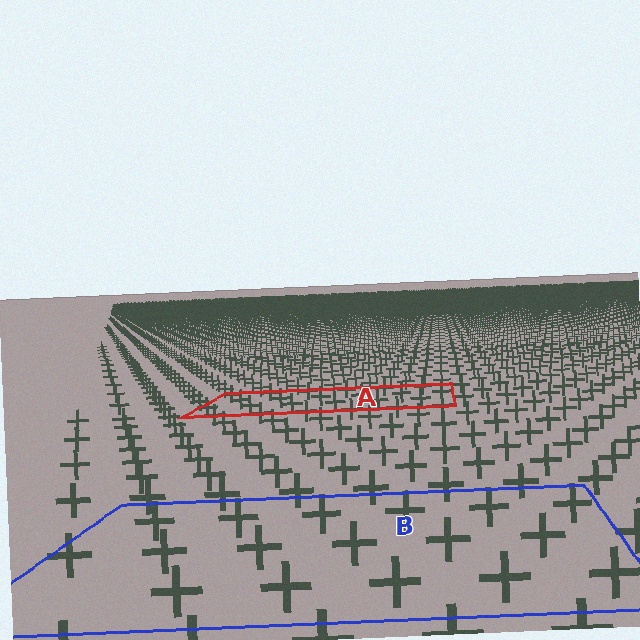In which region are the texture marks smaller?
The texture marks are smaller in region A, because it is farther away.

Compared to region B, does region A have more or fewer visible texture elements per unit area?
Region A has more texture elements per unit area — they are packed more densely because it is farther away.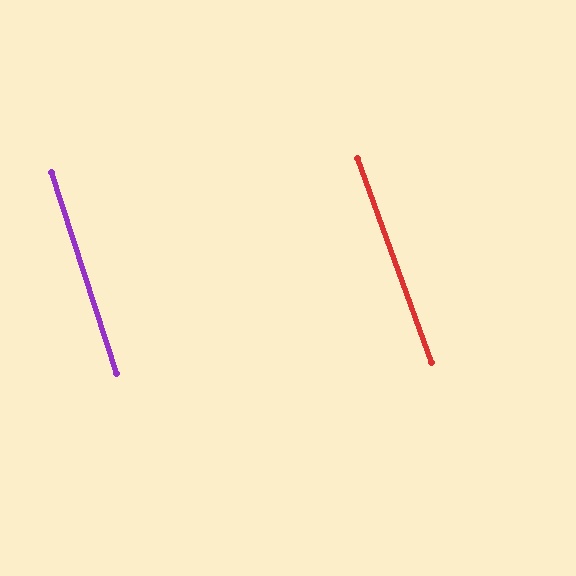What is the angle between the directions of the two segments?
Approximately 2 degrees.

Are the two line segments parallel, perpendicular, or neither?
Parallel — their directions differ by only 1.9°.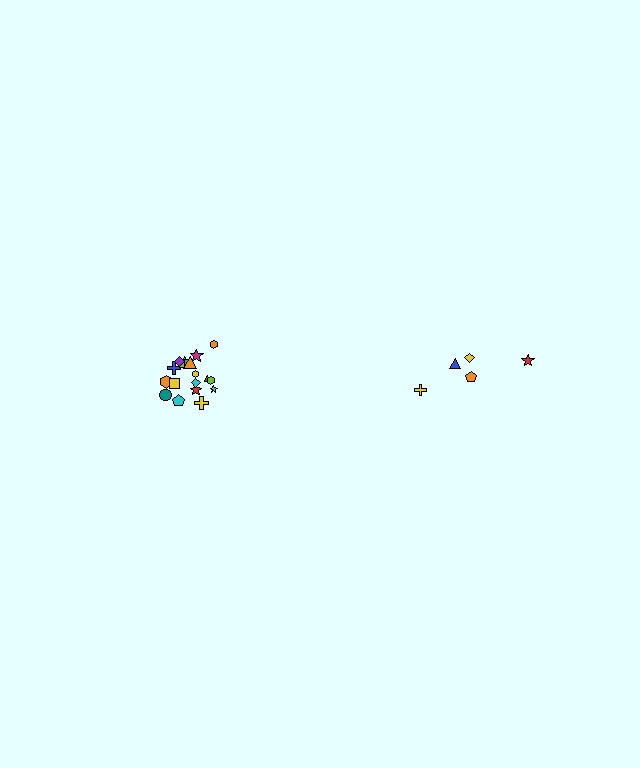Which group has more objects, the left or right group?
The left group.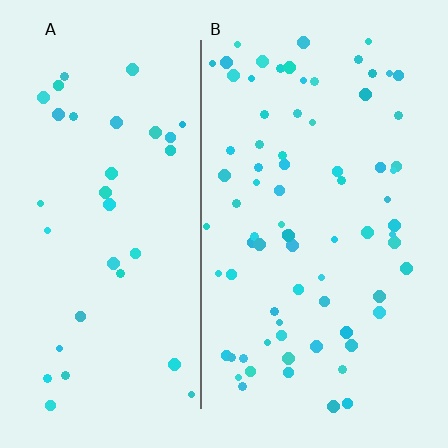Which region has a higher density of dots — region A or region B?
B (the right).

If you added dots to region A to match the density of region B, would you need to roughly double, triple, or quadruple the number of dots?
Approximately double.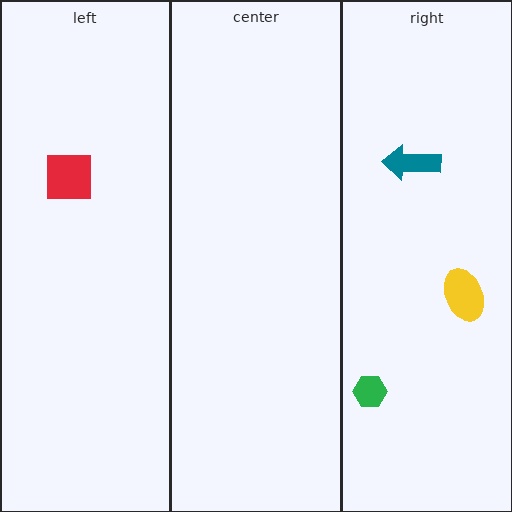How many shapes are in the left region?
1.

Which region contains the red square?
The left region.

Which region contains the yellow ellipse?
The right region.